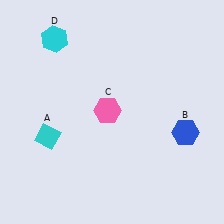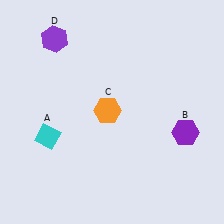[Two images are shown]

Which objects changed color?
B changed from blue to purple. C changed from pink to orange. D changed from cyan to purple.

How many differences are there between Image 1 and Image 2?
There are 3 differences between the two images.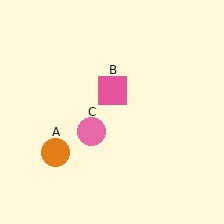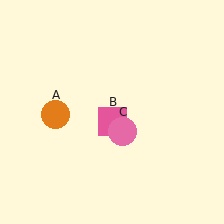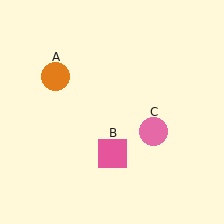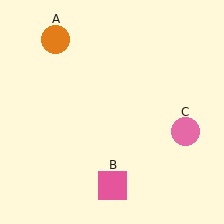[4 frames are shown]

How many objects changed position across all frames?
3 objects changed position: orange circle (object A), pink square (object B), pink circle (object C).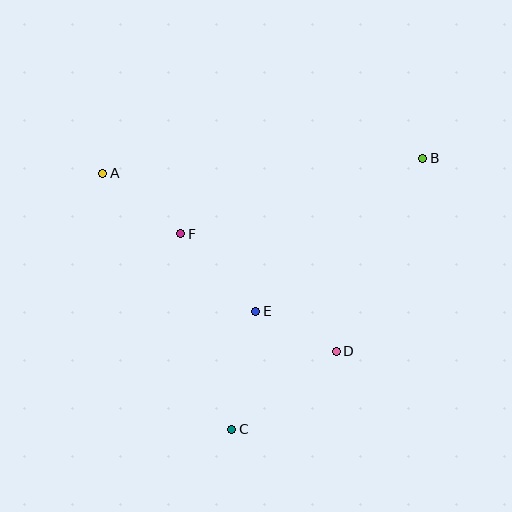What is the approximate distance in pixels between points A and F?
The distance between A and F is approximately 99 pixels.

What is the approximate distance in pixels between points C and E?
The distance between C and E is approximately 120 pixels.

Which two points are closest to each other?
Points D and E are closest to each other.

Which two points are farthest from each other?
Points B and C are farthest from each other.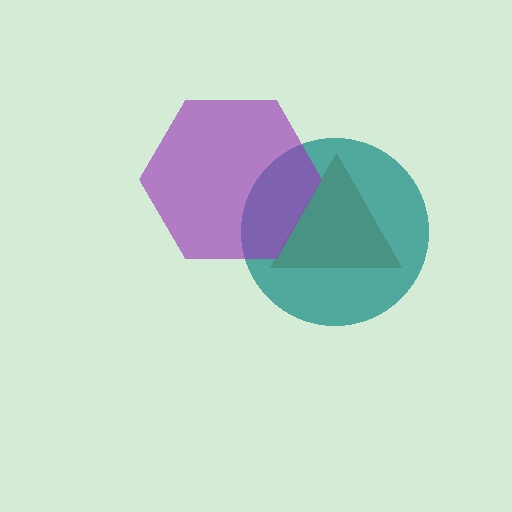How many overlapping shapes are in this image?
There are 3 overlapping shapes in the image.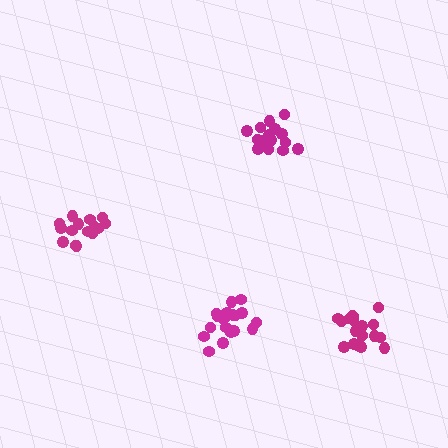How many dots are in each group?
Group 1: 20 dots, Group 2: 16 dots, Group 3: 15 dots, Group 4: 20 dots (71 total).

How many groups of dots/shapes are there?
There are 4 groups.